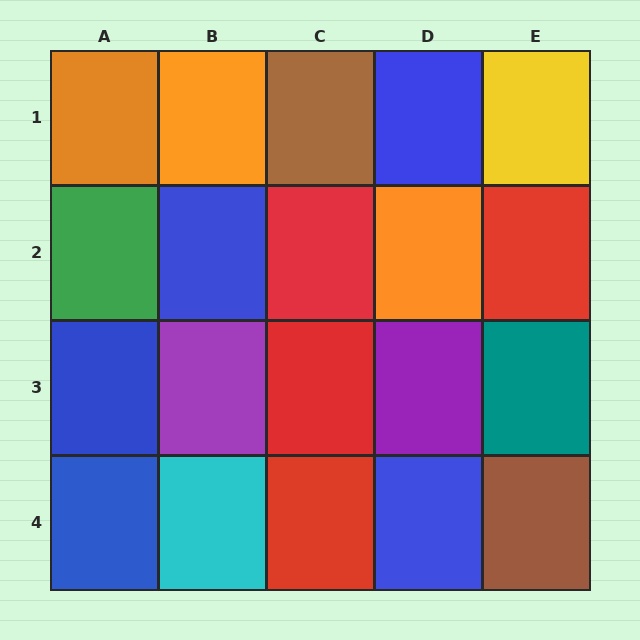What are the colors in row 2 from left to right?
Green, blue, red, orange, red.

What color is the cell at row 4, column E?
Brown.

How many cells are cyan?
1 cell is cyan.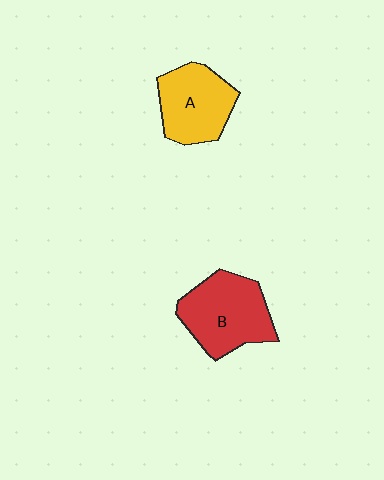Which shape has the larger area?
Shape B (red).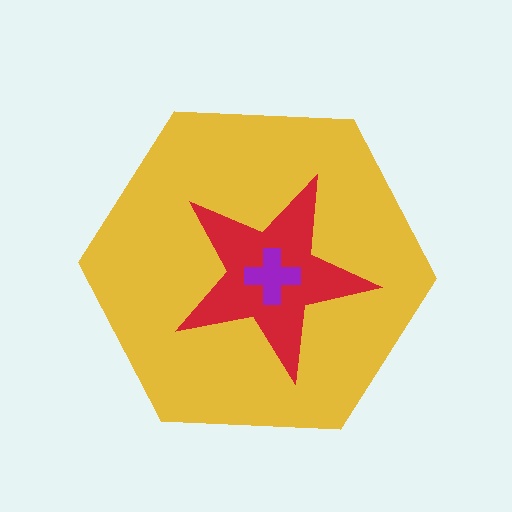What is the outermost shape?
The yellow hexagon.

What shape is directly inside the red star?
The purple cross.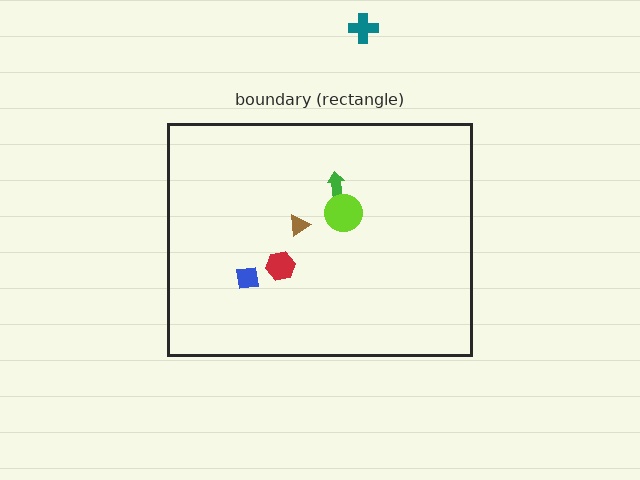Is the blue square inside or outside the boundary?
Inside.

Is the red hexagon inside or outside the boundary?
Inside.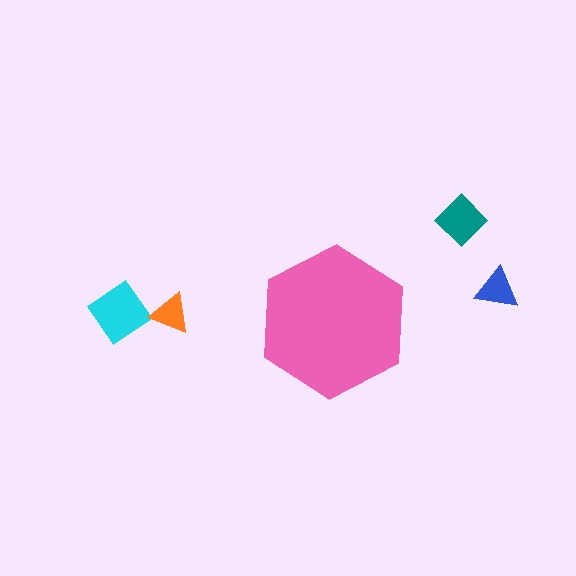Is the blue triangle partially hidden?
No, the blue triangle is fully visible.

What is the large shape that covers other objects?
A pink hexagon.